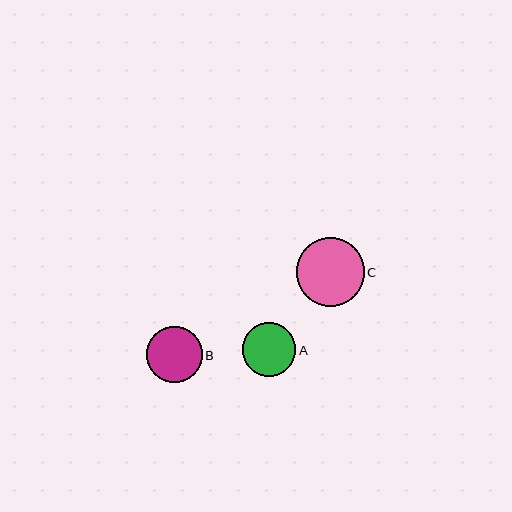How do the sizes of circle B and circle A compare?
Circle B and circle A are approximately the same size.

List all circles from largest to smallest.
From largest to smallest: C, B, A.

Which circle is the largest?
Circle C is the largest with a size of approximately 68 pixels.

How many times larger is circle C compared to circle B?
Circle C is approximately 1.2 times the size of circle B.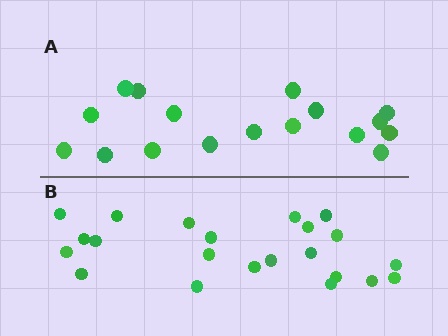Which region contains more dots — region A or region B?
Region B (the bottom region) has more dots.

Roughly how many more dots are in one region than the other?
Region B has about 5 more dots than region A.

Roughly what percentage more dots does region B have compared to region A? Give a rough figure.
About 30% more.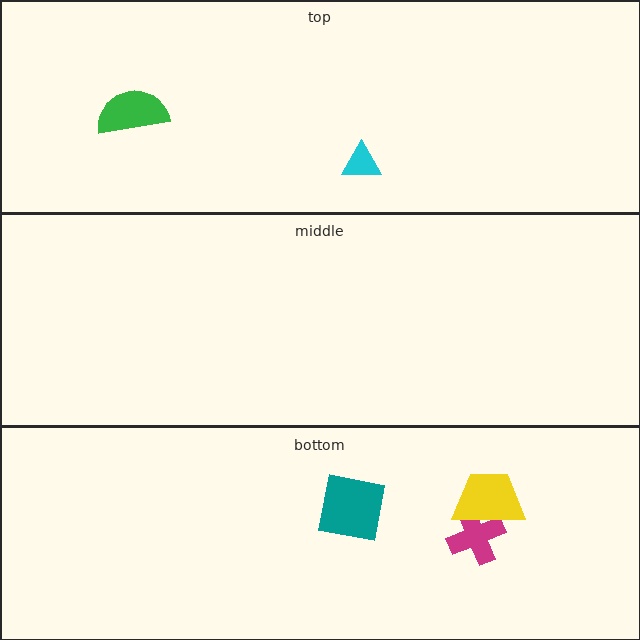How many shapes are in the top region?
2.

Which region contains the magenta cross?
The bottom region.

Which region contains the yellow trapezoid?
The bottom region.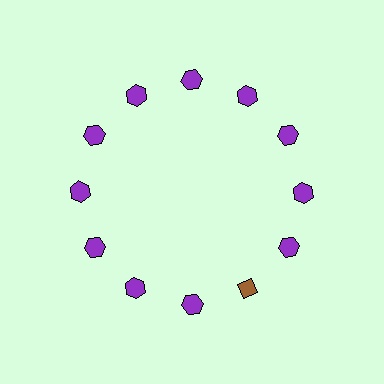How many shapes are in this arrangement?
There are 12 shapes arranged in a ring pattern.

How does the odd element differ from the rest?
It differs in both color (brown instead of purple) and shape (diamond instead of hexagon).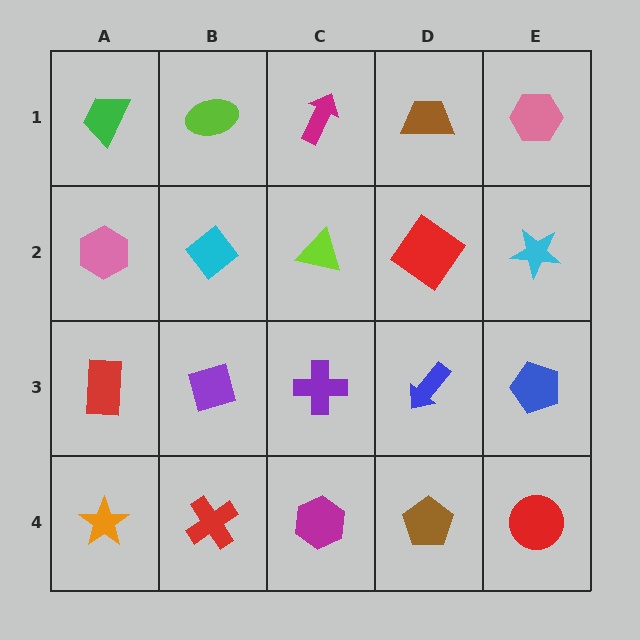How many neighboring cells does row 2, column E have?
3.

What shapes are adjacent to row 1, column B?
A cyan diamond (row 2, column B), a green trapezoid (row 1, column A), a magenta arrow (row 1, column C).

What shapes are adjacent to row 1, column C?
A lime triangle (row 2, column C), a lime ellipse (row 1, column B), a brown trapezoid (row 1, column D).